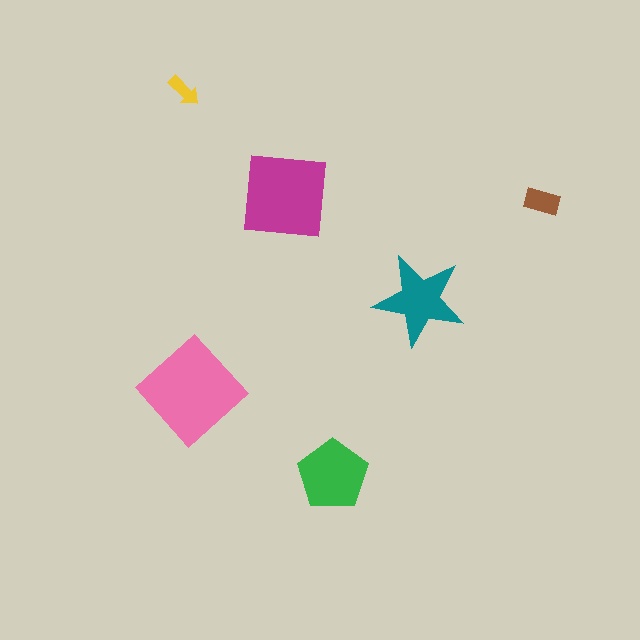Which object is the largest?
The pink diamond.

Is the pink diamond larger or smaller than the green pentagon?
Larger.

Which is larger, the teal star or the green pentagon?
The green pentagon.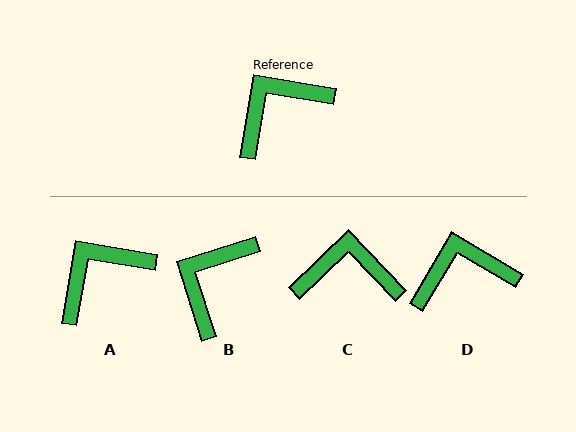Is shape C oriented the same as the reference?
No, it is off by about 36 degrees.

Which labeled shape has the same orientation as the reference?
A.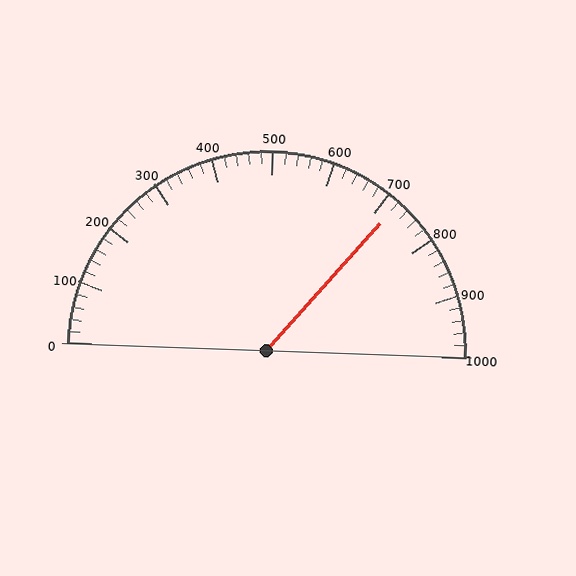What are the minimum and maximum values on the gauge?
The gauge ranges from 0 to 1000.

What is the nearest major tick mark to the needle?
The nearest major tick mark is 700.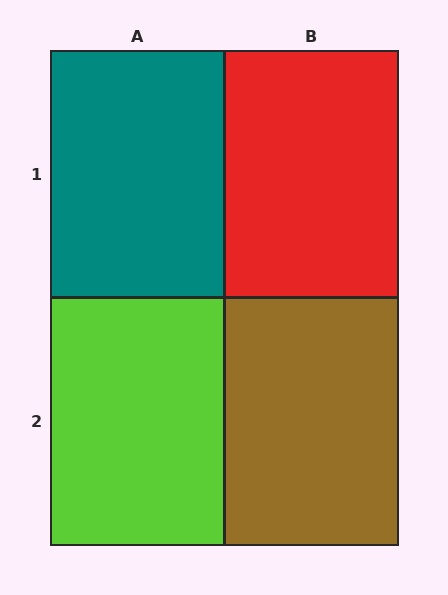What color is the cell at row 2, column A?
Lime.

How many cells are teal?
1 cell is teal.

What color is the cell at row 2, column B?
Brown.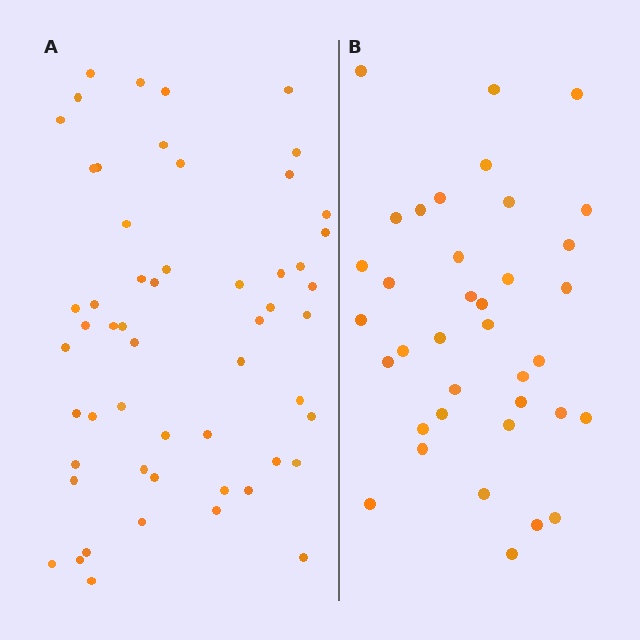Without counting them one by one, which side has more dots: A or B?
Region A (the left region) has more dots.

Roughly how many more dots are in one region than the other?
Region A has approximately 20 more dots than region B.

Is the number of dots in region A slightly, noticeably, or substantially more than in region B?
Region A has substantially more. The ratio is roughly 1.5 to 1.